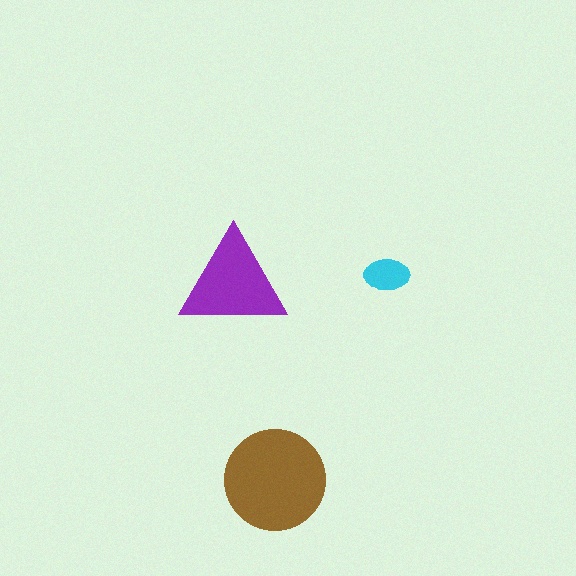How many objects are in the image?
There are 3 objects in the image.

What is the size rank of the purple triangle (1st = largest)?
2nd.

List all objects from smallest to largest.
The cyan ellipse, the purple triangle, the brown circle.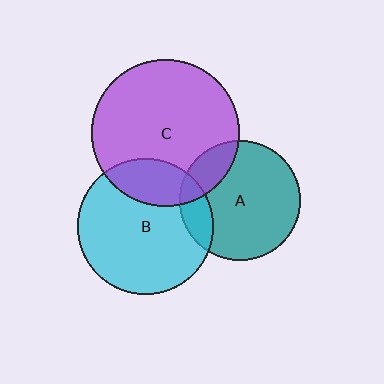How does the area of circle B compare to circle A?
Approximately 1.3 times.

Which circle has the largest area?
Circle C (purple).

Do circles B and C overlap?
Yes.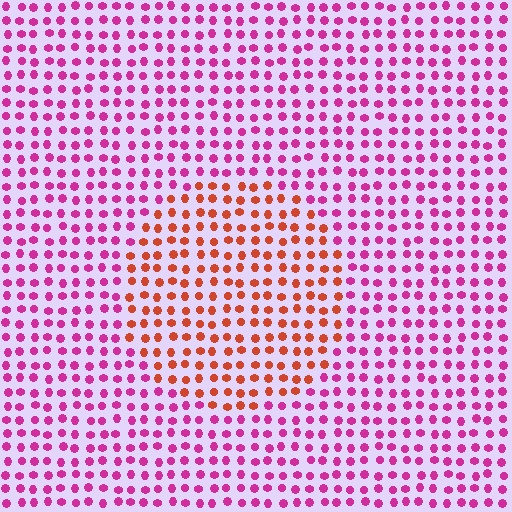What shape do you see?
I see a circle.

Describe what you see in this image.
The image is filled with small magenta elements in a uniform arrangement. A circle-shaped region is visible where the elements are tinted to a slightly different hue, forming a subtle color boundary.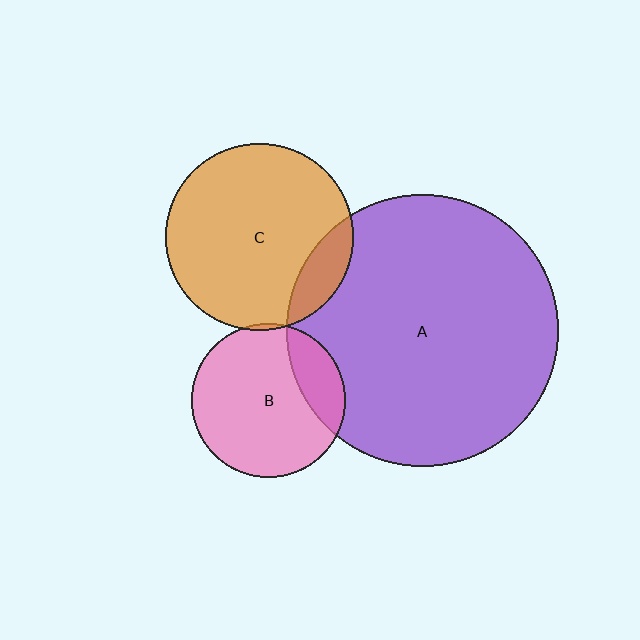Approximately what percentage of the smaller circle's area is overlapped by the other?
Approximately 5%.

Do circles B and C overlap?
Yes.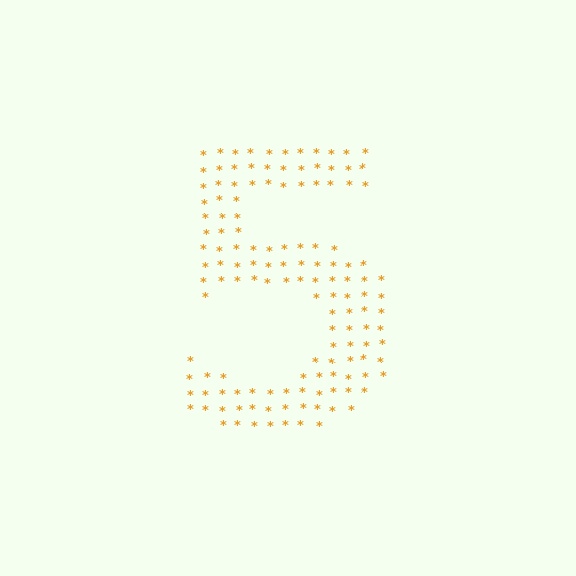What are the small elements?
The small elements are asterisks.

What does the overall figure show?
The overall figure shows the digit 5.